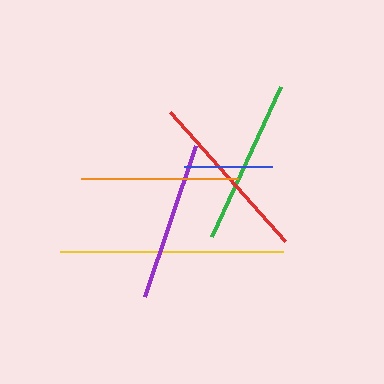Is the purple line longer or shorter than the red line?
The red line is longer than the purple line.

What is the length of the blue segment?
The blue segment is approximately 87 pixels long.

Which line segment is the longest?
The yellow line is the longest at approximately 223 pixels.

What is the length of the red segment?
The red segment is approximately 172 pixels long.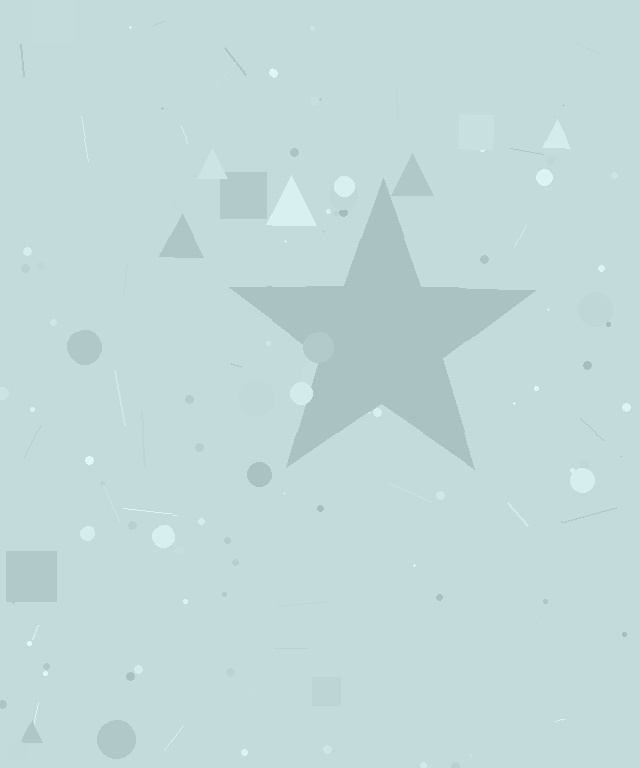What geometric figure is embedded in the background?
A star is embedded in the background.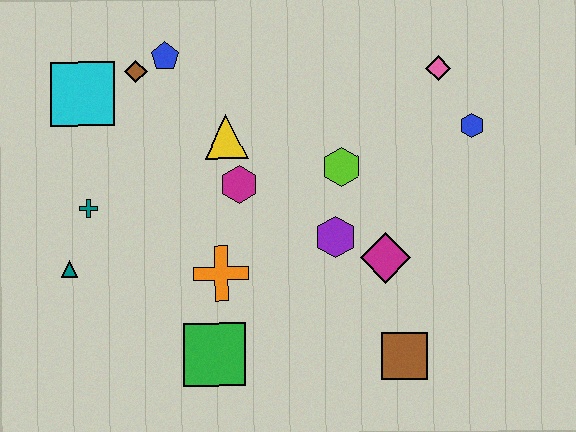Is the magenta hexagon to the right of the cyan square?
Yes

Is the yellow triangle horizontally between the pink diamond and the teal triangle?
Yes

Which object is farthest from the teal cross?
The blue hexagon is farthest from the teal cross.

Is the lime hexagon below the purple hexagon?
No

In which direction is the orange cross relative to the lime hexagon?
The orange cross is to the left of the lime hexagon.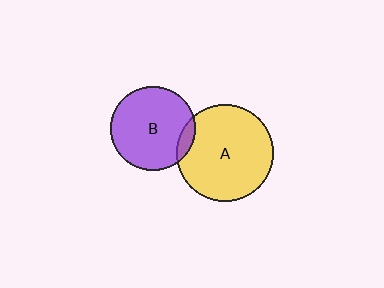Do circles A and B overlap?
Yes.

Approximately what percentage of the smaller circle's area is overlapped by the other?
Approximately 10%.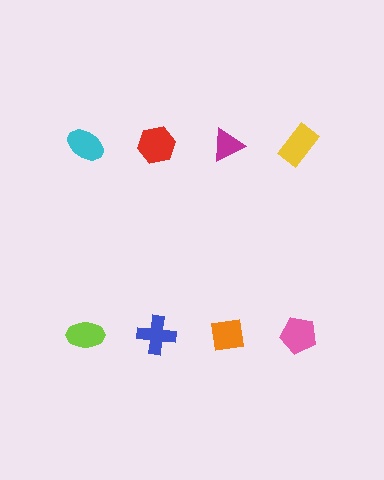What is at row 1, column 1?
A cyan ellipse.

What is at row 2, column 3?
An orange square.